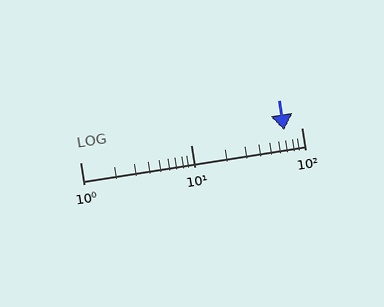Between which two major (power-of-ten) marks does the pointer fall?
The pointer is between 10 and 100.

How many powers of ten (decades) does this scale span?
The scale spans 2 decades, from 1 to 100.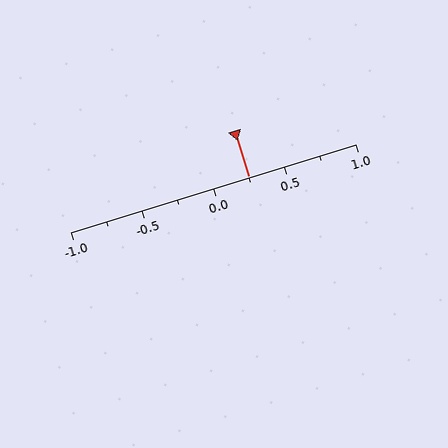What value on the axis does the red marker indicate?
The marker indicates approximately 0.25.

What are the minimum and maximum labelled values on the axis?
The axis runs from -1.0 to 1.0.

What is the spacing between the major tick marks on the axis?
The major ticks are spaced 0.5 apart.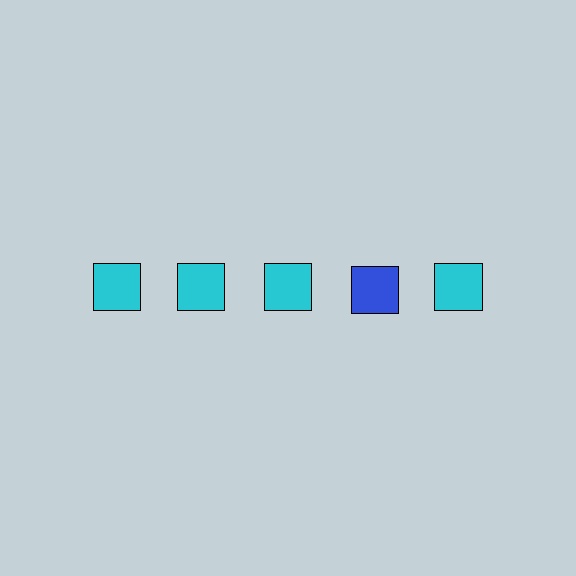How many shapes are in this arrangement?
There are 5 shapes arranged in a grid pattern.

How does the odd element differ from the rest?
It has a different color: blue instead of cyan.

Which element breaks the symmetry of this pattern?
The blue square in the top row, second from right column breaks the symmetry. All other shapes are cyan squares.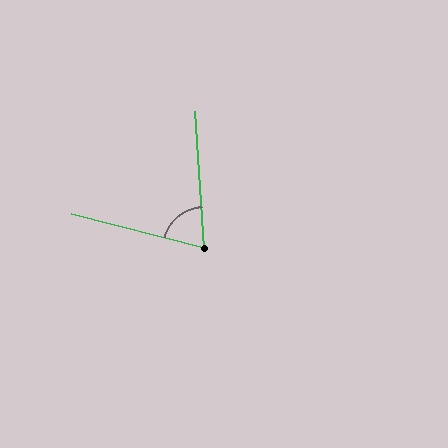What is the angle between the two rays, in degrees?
Approximately 72 degrees.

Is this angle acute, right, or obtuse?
It is acute.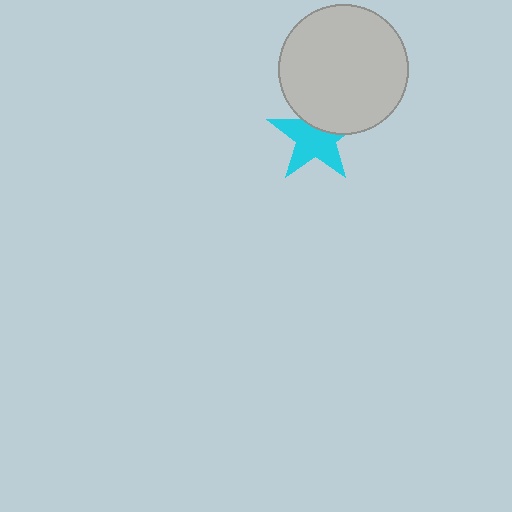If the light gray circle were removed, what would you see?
You would see the complete cyan star.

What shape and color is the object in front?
The object in front is a light gray circle.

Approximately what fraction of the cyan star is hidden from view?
Roughly 34% of the cyan star is hidden behind the light gray circle.